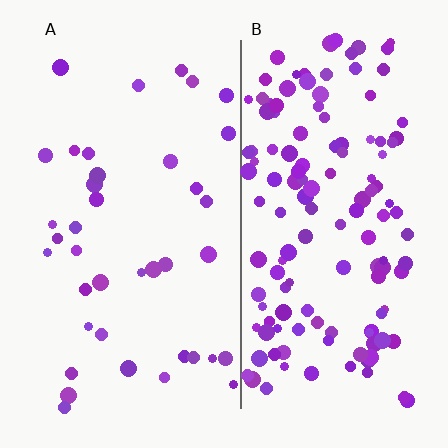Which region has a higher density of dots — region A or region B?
B (the right).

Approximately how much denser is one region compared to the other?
Approximately 3.6× — region B over region A.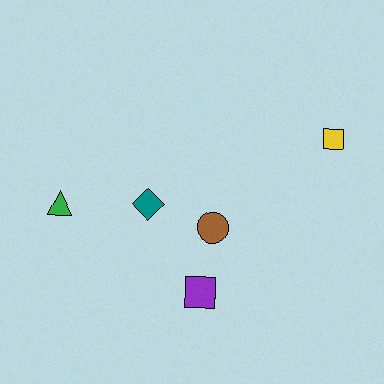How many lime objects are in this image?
There are no lime objects.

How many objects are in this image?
There are 5 objects.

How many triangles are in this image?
There is 1 triangle.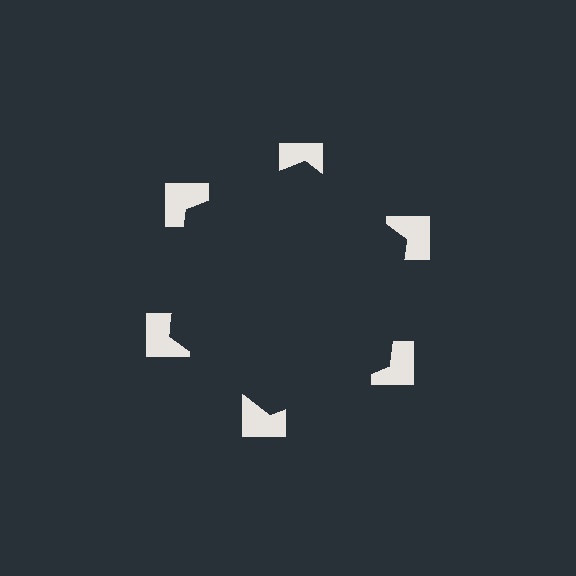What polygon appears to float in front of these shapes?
An illusory hexagon — its edges are inferred from the aligned wedge cuts in the notched squares, not physically drawn.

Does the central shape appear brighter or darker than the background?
It typically appears slightly darker than the background, even though no actual brightness change is drawn.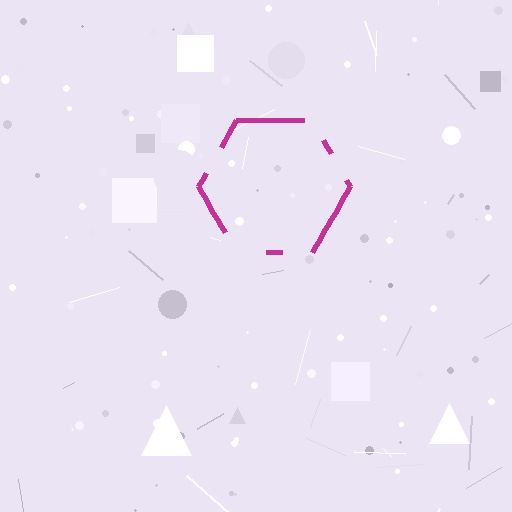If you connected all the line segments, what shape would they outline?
They would outline a hexagon.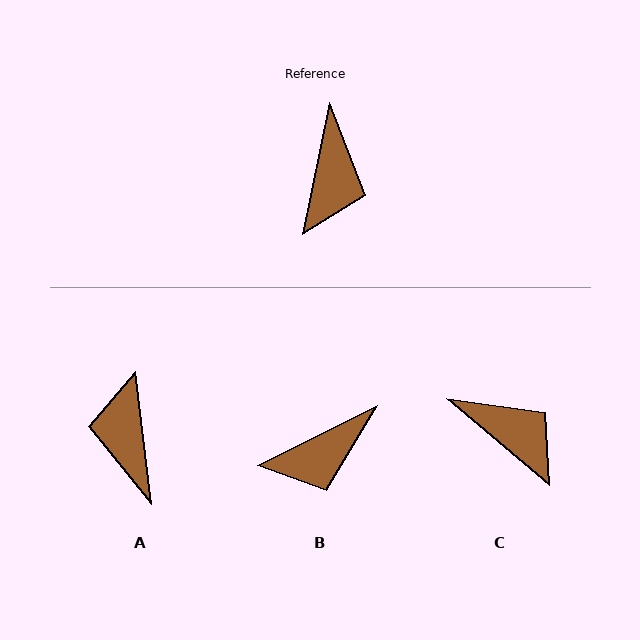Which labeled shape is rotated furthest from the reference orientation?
A, about 162 degrees away.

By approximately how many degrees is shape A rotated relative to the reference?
Approximately 162 degrees clockwise.